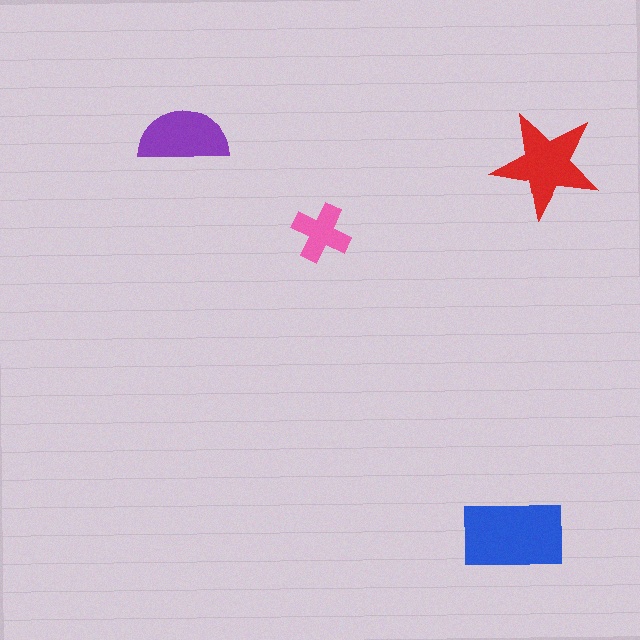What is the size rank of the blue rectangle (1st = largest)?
1st.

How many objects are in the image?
There are 4 objects in the image.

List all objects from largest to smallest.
The blue rectangle, the red star, the purple semicircle, the pink cross.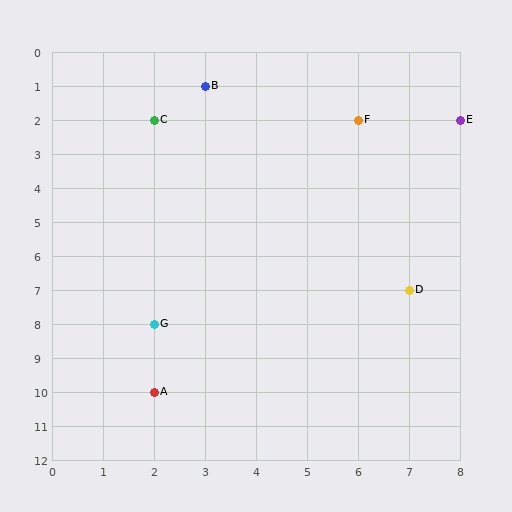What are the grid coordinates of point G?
Point G is at grid coordinates (2, 8).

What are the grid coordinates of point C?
Point C is at grid coordinates (2, 2).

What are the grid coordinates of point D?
Point D is at grid coordinates (7, 7).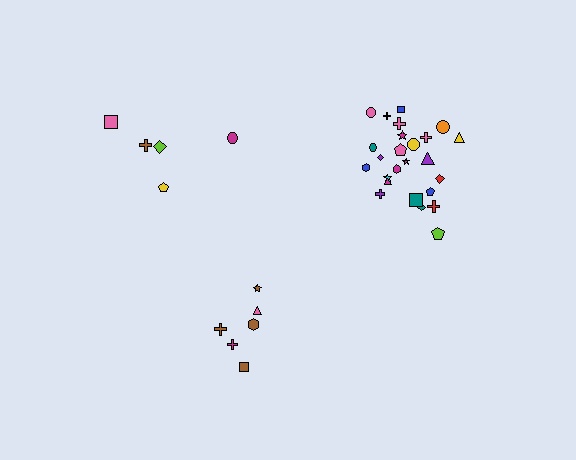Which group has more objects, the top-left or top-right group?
The top-right group.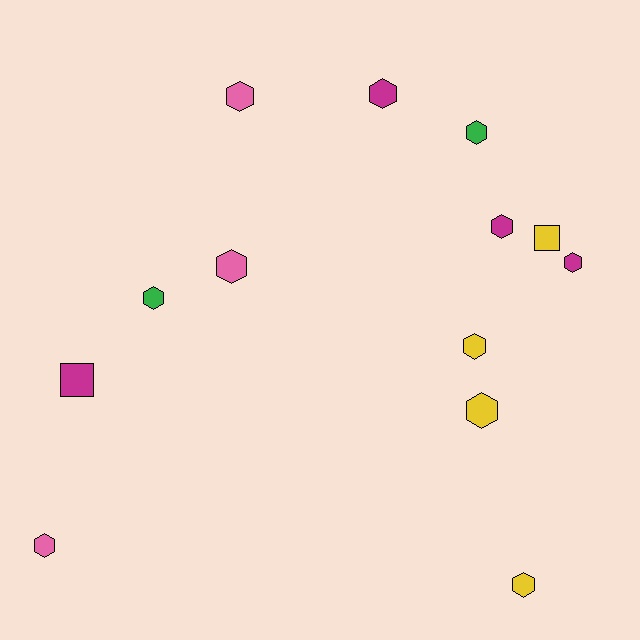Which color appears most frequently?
Yellow, with 4 objects.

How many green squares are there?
There are no green squares.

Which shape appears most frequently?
Hexagon, with 11 objects.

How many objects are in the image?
There are 13 objects.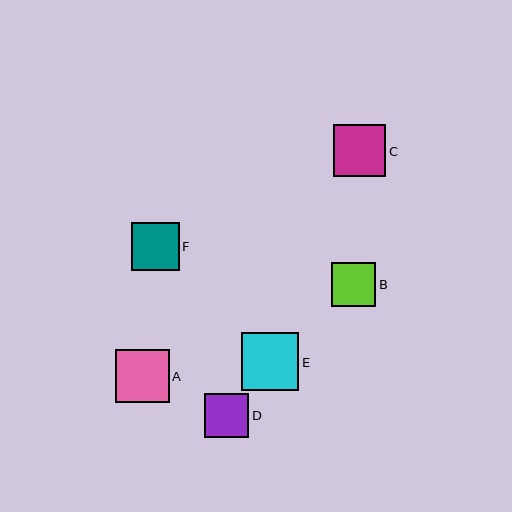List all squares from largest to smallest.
From largest to smallest: E, A, C, F, B, D.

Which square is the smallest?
Square D is the smallest with a size of approximately 44 pixels.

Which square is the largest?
Square E is the largest with a size of approximately 58 pixels.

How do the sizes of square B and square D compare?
Square B and square D are approximately the same size.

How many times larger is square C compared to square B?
Square C is approximately 1.2 times the size of square B.